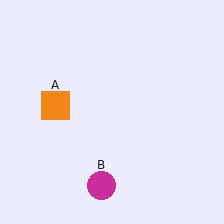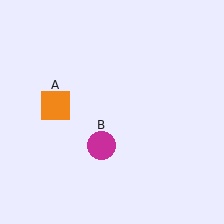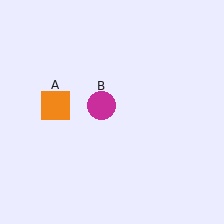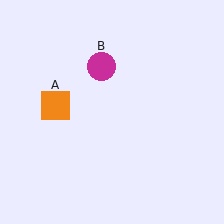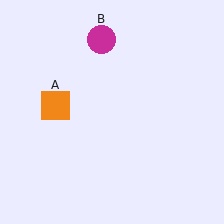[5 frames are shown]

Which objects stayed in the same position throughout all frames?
Orange square (object A) remained stationary.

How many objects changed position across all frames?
1 object changed position: magenta circle (object B).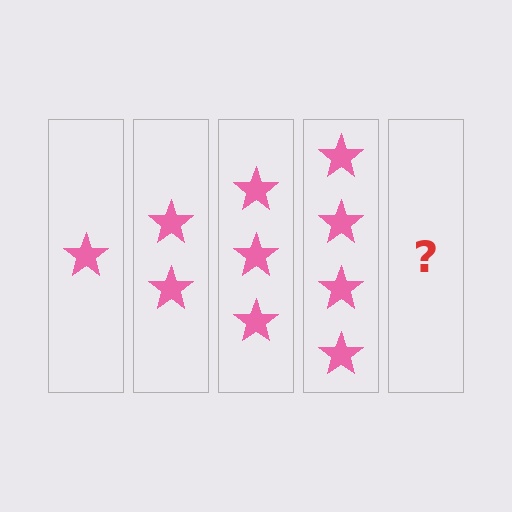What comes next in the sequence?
The next element should be 5 stars.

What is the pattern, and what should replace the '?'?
The pattern is that each step adds one more star. The '?' should be 5 stars.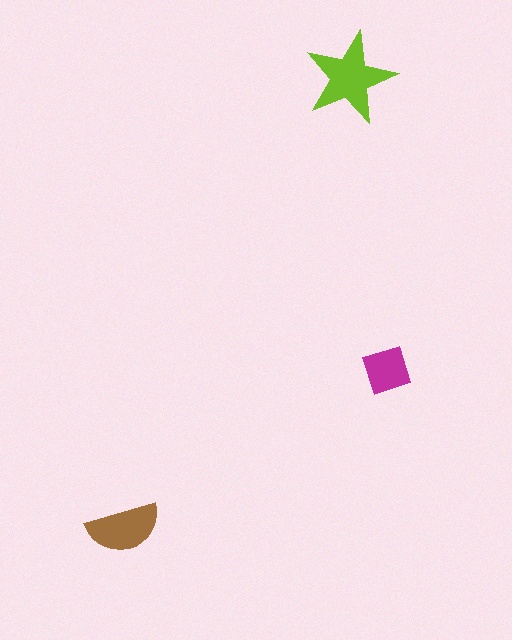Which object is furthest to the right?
The magenta square is rightmost.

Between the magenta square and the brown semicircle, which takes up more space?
The brown semicircle.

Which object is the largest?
The lime star.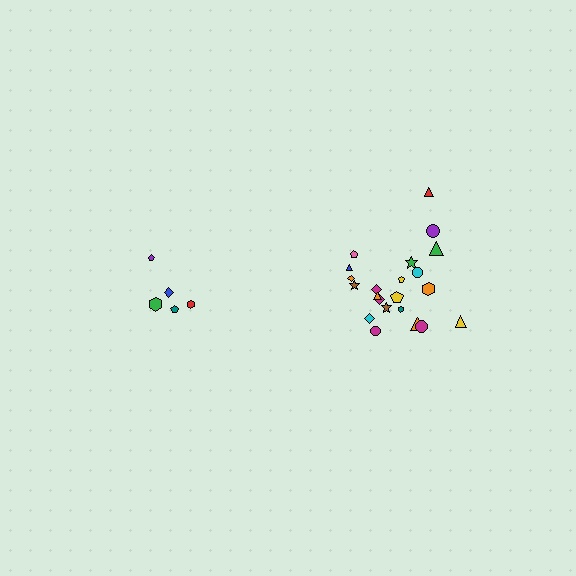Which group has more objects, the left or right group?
The right group.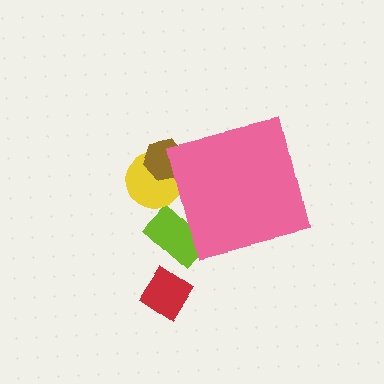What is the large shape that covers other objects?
A pink square.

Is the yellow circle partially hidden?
Yes, the yellow circle is partially hidden behind the pink square.